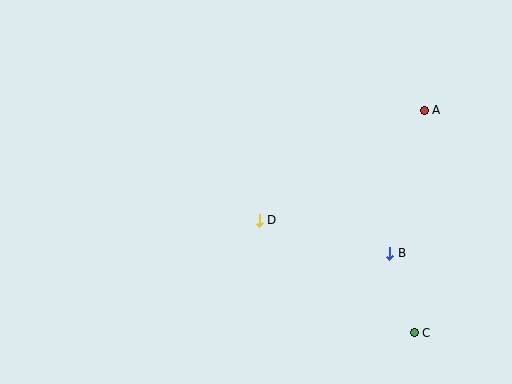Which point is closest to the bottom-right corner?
Point C is closest to the bottom-right corner.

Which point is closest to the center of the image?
Point D at (259, 220) is closest to the center.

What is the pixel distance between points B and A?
The distance between B and A is 147 pixels.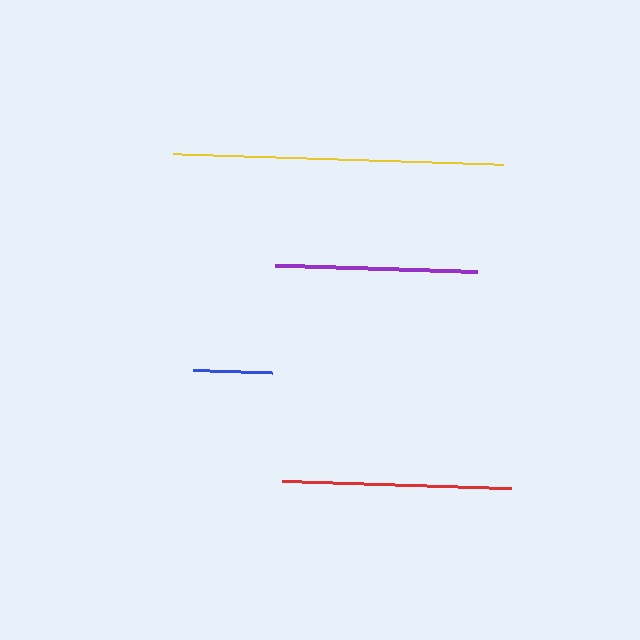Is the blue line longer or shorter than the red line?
The red line is longer than the blue line.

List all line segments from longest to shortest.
From longest to shortest: yellow, red, purple, blue.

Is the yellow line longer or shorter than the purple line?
The yellow line is longer than the purple line.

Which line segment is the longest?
The yellow line is the longest at approximately 330 pixels.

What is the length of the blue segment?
The blue segment is approximately 79 pixels long.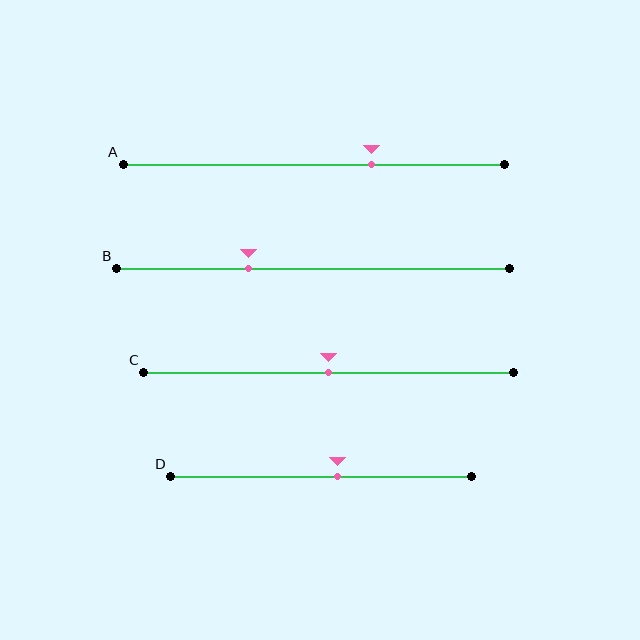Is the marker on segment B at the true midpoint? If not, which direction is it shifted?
No, the marker on segment B is shifted to the left by about 17% of the segment length.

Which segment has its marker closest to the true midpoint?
Segment C has its marker closest to the true midpoint.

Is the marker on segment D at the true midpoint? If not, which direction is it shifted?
No, the marker on segment D is shifted to the right by about 6% of the segment length.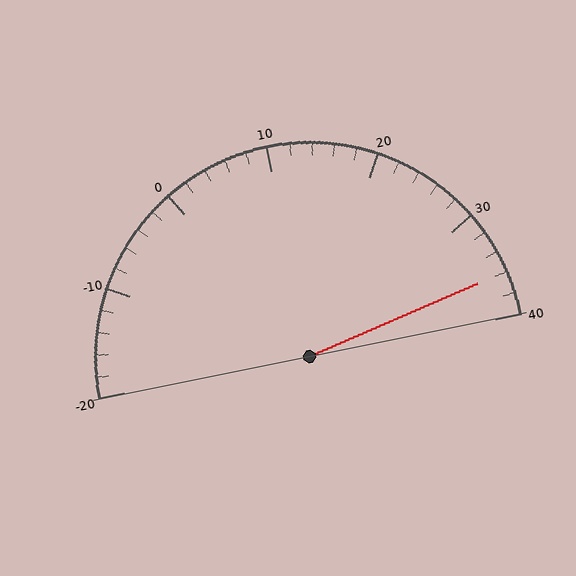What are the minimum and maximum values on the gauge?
The gauge ranges from -20 to 40.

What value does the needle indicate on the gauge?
The needle indicates approximately 36.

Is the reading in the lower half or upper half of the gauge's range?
The reading is in the upper half of the range (-20 to 40).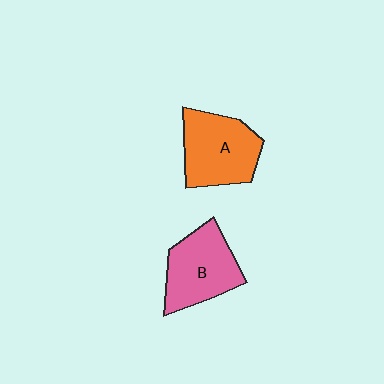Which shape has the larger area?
Shape A (orange).